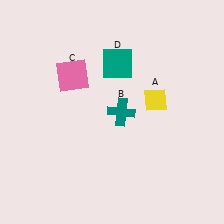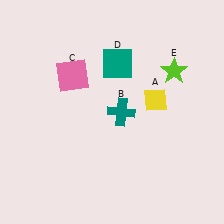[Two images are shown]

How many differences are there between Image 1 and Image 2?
There is 1 difference between the two images.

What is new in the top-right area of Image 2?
A lime star (E) was added in the top-right area of Image 2.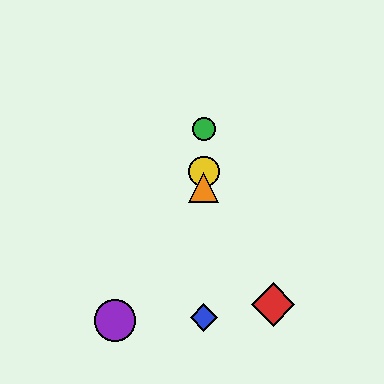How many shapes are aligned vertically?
4 shapes (the blue diamond, the green circle, the yellow circle, the orange triangle) are aligned vertically.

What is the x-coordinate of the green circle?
The green circle is at x≈204.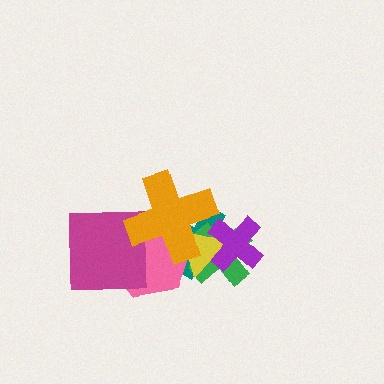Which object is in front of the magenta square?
The orange cross is in front of the magenta square.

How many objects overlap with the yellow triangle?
5 objects overlap with the yellow triangle.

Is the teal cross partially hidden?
Yes, it is partially covered by another shape.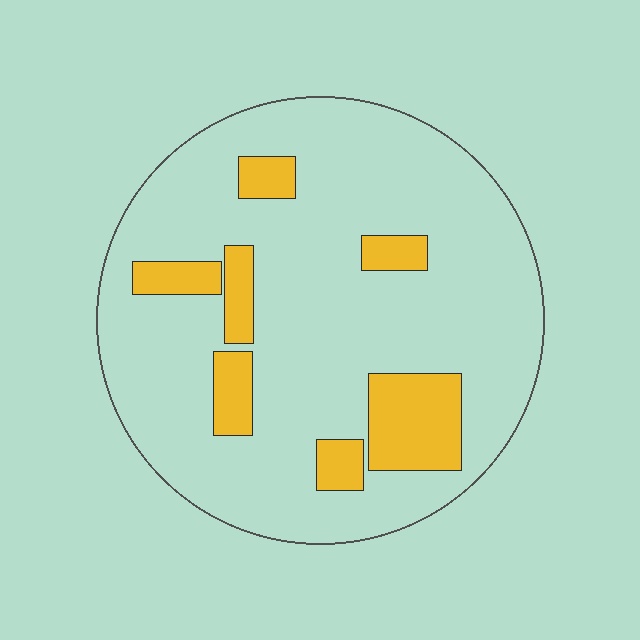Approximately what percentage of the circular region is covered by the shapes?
Approximately 15%.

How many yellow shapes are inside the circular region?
7.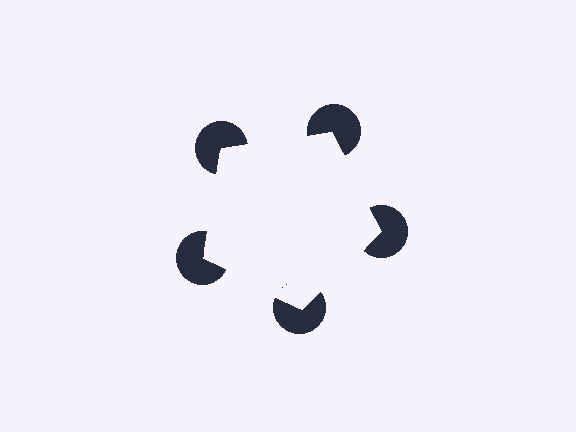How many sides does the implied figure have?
5 sides.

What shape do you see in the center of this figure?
An illusory pentagon — its edges are inferred from the aligned wedge cuts in the pac-man discs, not physically drawn.